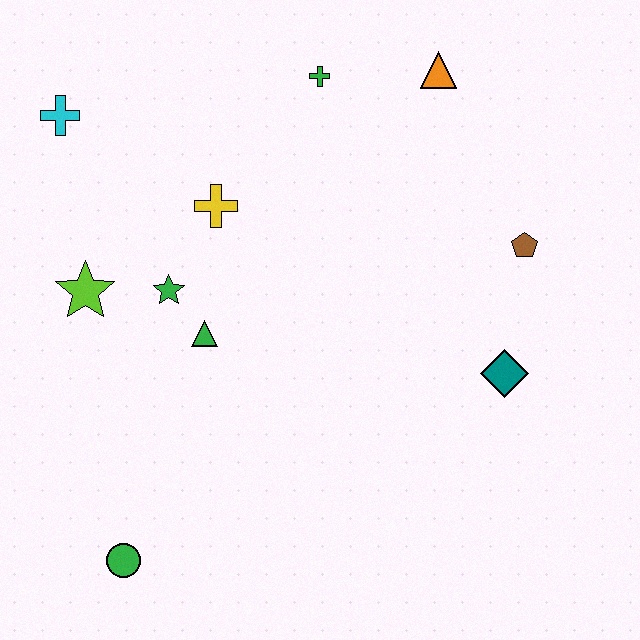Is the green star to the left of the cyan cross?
No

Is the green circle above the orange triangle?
No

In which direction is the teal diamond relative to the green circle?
The teal diamond is to the right of the green circle.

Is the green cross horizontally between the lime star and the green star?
No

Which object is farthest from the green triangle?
The orange triangle is farthest from the green triangle.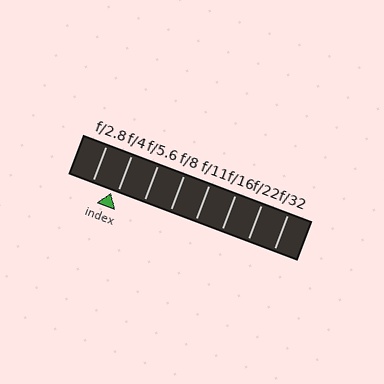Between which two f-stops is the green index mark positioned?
The index mark is between f/2.8 and f/4.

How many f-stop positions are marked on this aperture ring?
There are 8 f-stop positions marked.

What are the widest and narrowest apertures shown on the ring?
The widest aperture shown is f/2.8 and the narrowest is f/32.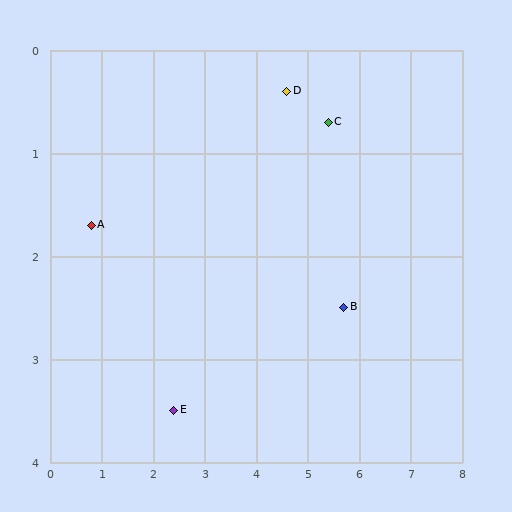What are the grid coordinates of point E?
Point E is at approximately (2.4, 3.5).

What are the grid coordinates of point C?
Point C is at approximately (5.4, 0.7).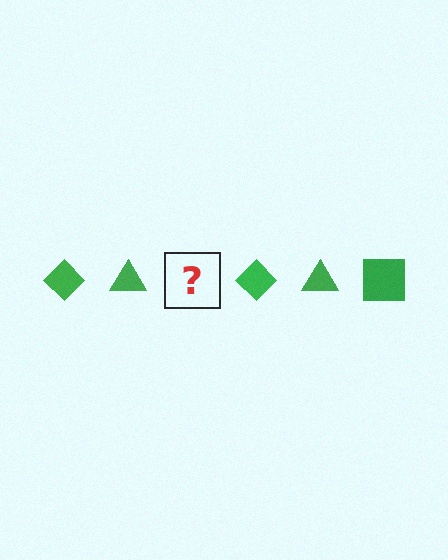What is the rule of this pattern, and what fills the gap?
The rule is that the pattern cycles through diamond, triangle, square shapes in green. The gap should be filled with a green square.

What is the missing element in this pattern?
The missing element is a green square.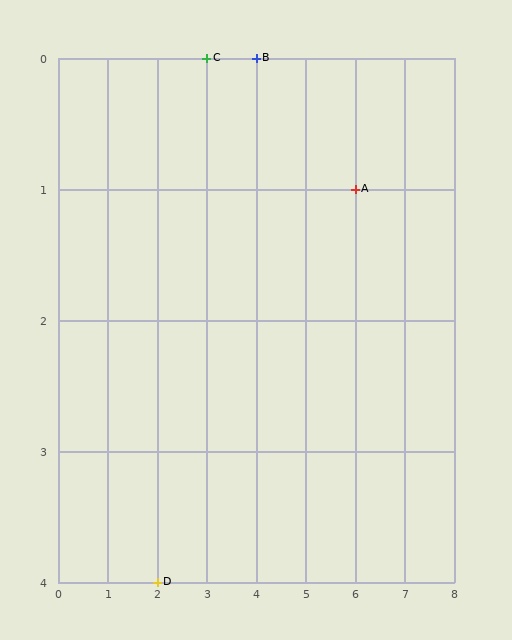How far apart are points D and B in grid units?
Points D and B are 2 columns and 4 rows apart (about 4.5 grid units diagonally).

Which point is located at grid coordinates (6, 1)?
Point A is at (6, 1).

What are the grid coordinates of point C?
Point C is at grid coordinates (3, 0).